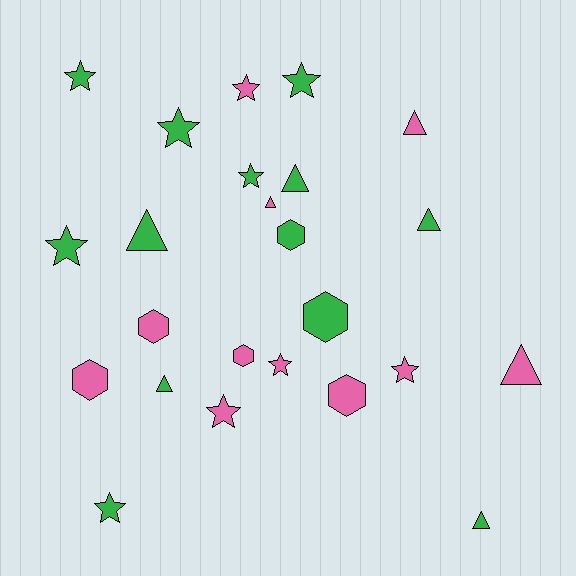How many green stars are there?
There are 6 green stars.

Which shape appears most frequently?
Star, with 10 objects.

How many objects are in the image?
There are 24 objects.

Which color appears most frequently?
Green, with 13 objects.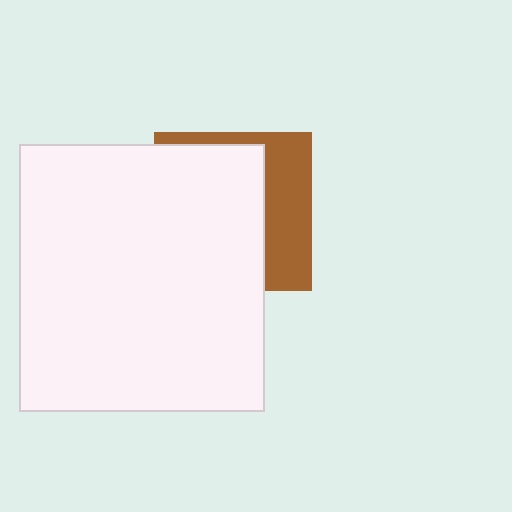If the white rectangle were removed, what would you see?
You would see the complete brown square.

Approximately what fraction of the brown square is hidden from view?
Roughly 66% of the brown square is hidden behind the white rectangle.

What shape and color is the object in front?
The object in front is a white rectangle.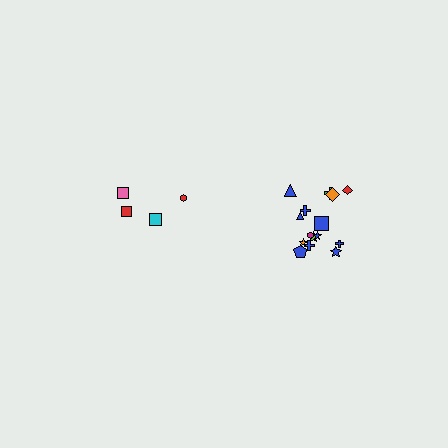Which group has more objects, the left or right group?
The right group.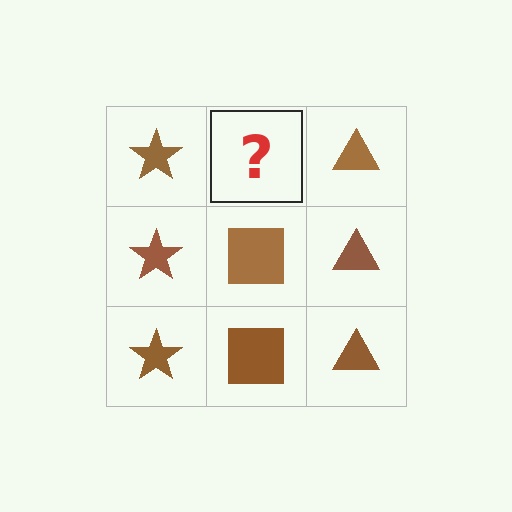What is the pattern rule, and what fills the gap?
The rule is that each column has a consistent shape. The gap should be filled with a brown square.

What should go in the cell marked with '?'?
The missing cell should contain a brown square.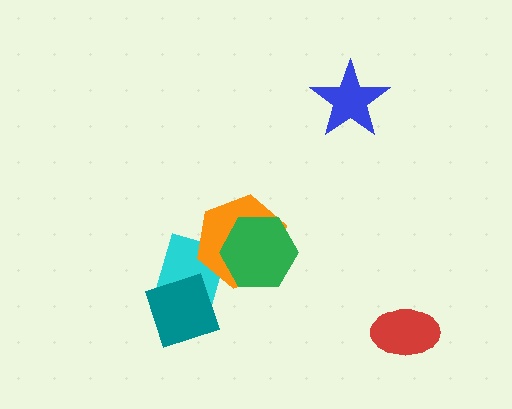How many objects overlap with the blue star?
0 objects overlap with the blue star.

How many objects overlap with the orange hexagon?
2 objects overlap with the orange hexagon.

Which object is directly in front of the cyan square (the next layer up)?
The teal diamond is directly in front of the cyan square.